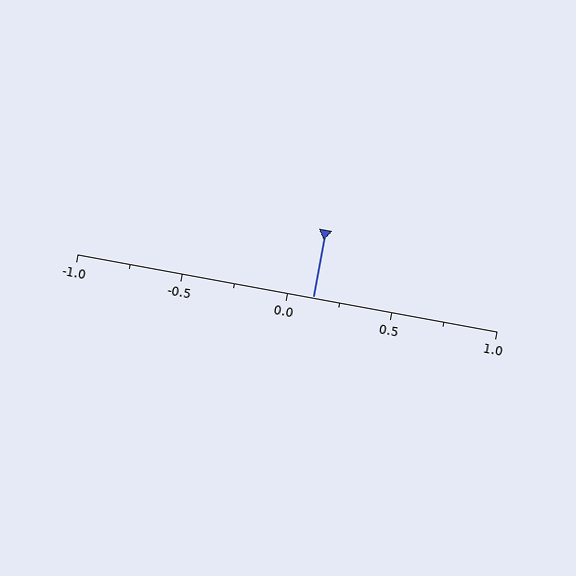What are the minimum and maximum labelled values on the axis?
The axis runs from -1.0 to 1.0.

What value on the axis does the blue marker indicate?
The marker indicates approximately 0.12.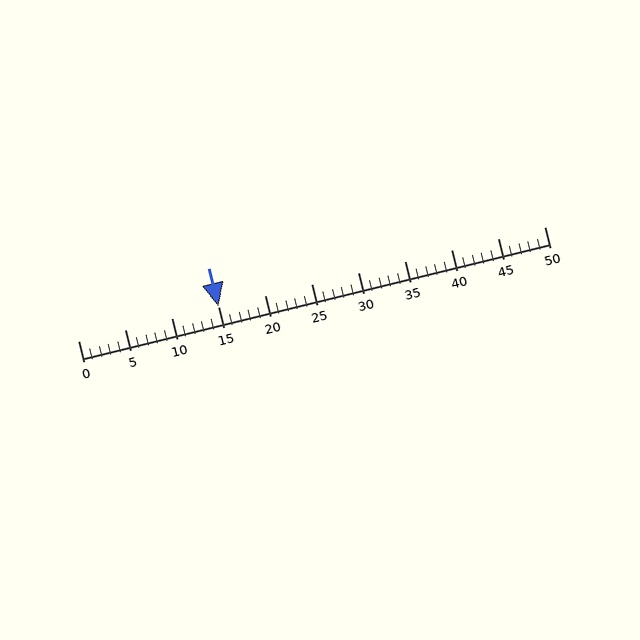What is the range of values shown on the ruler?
The ruler shows values from 0 to 50.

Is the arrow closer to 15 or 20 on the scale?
The arrow is closer to 15.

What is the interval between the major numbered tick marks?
The major tick marks are spaced 5 units apart.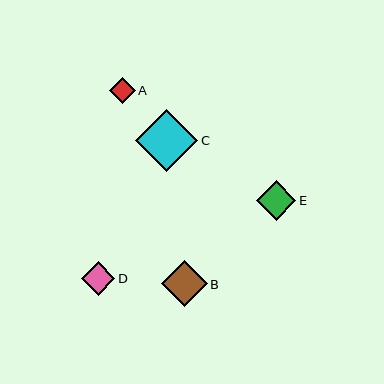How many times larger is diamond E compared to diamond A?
Diamond E is approximately 1.5 times the size of diamond A.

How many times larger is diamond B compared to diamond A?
Diamond B is approximately 1.8 times the size of diamond A.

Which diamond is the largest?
Diamond C is the largest with a size of approximately 62 pixels.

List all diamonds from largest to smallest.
From largest to smallest: C, B, E, D, A.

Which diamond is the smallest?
Diamond A is the smallest with a size of approximately 26 pixels.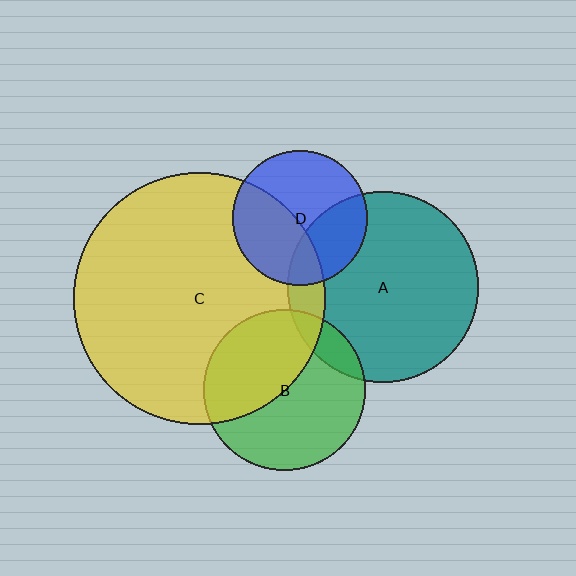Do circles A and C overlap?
Yes.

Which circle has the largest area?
Circle C (yellow).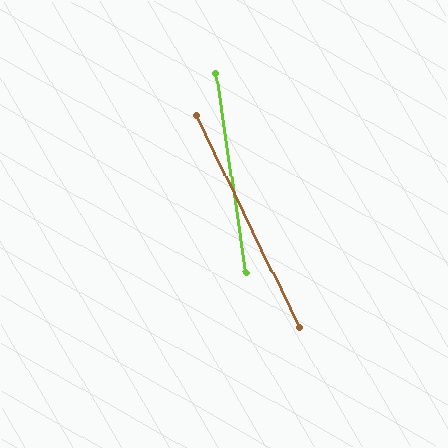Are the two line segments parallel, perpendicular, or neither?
Neither parallel nor perpendicular — they differ by about 18°.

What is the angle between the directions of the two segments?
Approximately 18 degrees.